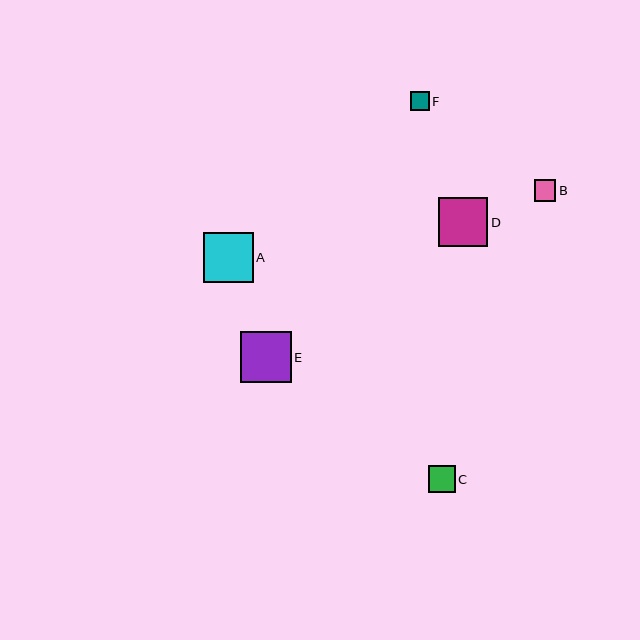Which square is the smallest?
Square F is the smallest with a size of approximately 19 pixels.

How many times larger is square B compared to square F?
Square B is approximately 1.1 times the size of square F.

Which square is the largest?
Square E is the largest with a size of approximately 51 pixels.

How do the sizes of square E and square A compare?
Square E and square A are approximately the same size.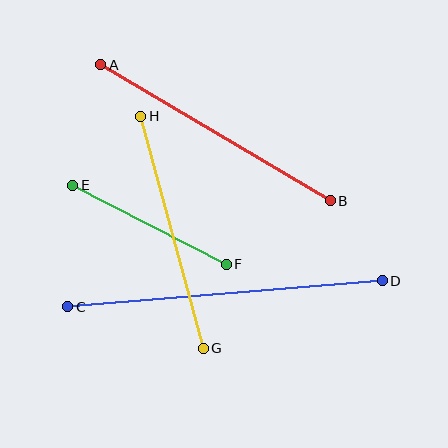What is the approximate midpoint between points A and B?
The midpoint is at approximately (216, 133) pixels.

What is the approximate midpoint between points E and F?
The midpoint is at approximately (149, 225) pixels.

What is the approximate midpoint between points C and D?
The midpoint is at approximately (225, 294) pixels.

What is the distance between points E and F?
The distance is approximately 173 pixels.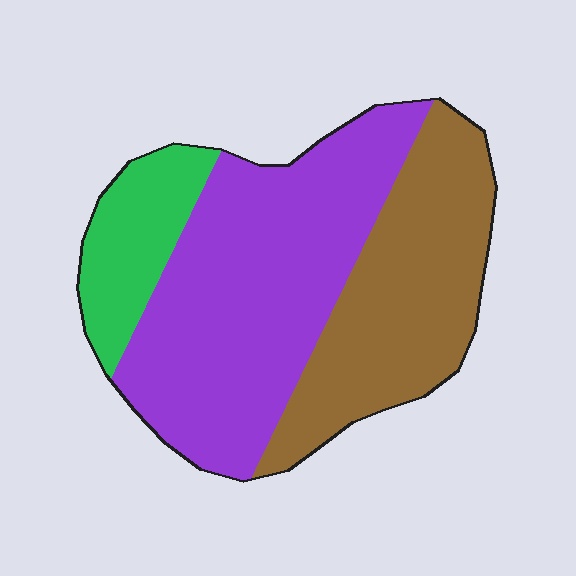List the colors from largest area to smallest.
From largest to smallest: purple, brown, green.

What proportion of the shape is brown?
Brown covers around 35% of the shape.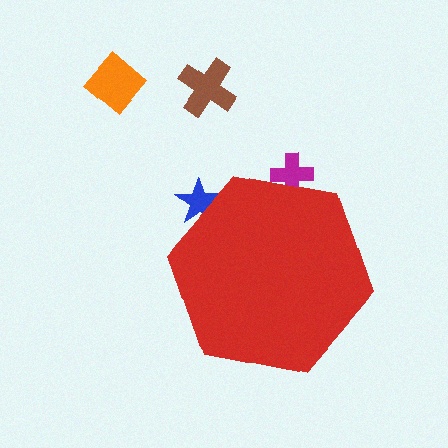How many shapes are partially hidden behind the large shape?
2 shapes are partially hidden.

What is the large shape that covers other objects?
A red hexagon.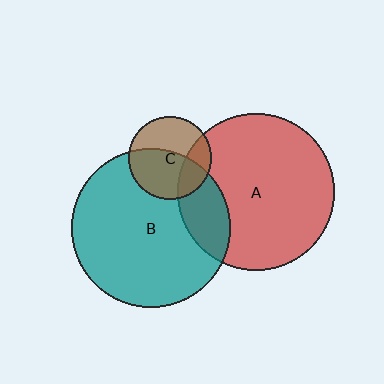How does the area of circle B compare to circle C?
Approximately 3.6 times.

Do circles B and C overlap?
Yes.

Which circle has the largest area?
Circle B (teal).